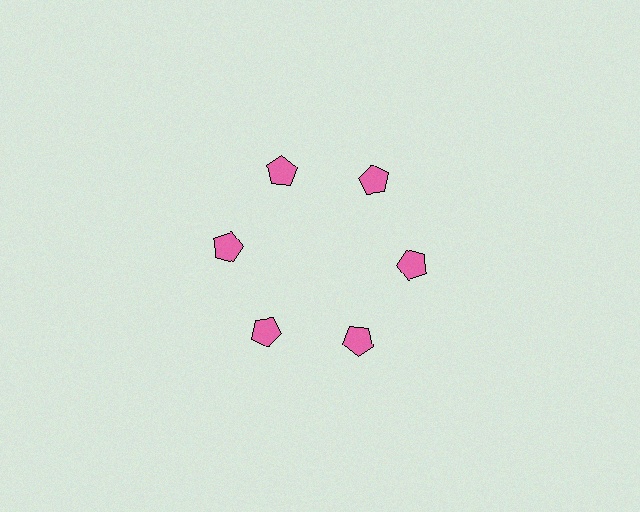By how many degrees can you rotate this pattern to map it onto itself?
The pattern maps onto itself every 60 degrees of rotation.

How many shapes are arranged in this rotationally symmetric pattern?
There are 6 shapes, arranged in 6 groups of 1.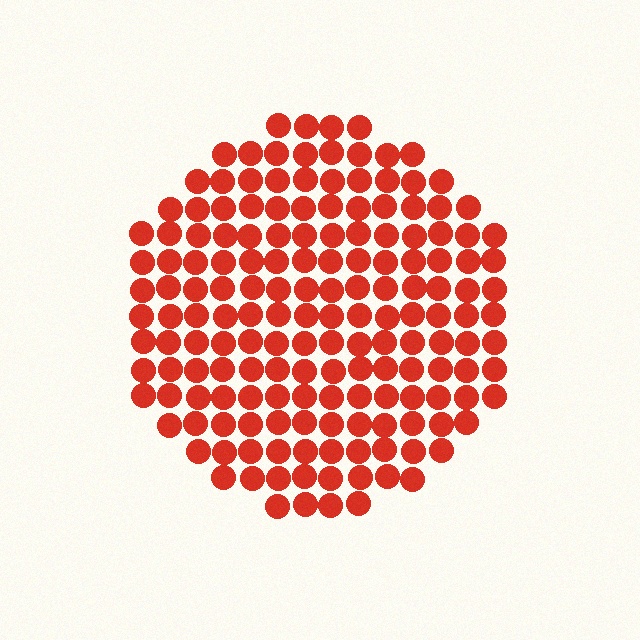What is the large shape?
The large shape is a circle.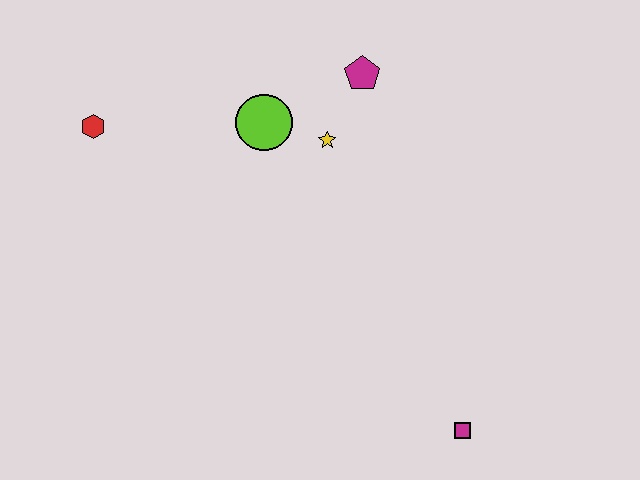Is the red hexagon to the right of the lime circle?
No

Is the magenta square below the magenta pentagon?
Yes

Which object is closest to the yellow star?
The lime circle is closest to the yellow star.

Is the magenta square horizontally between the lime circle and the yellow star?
No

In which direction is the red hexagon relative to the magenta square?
The red hexagon is to the left of the magenta square.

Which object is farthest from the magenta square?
The red hexagon is farthest from the magenta square.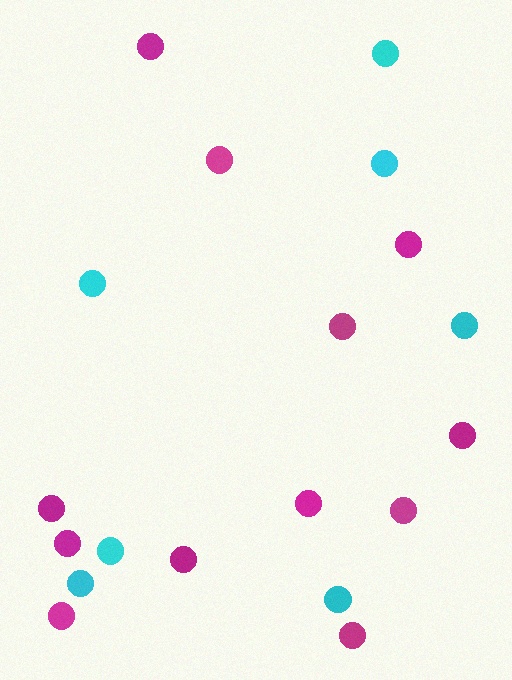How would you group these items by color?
There are 2 groups: one group of cyan circles (7) and one group of magenta circles (12).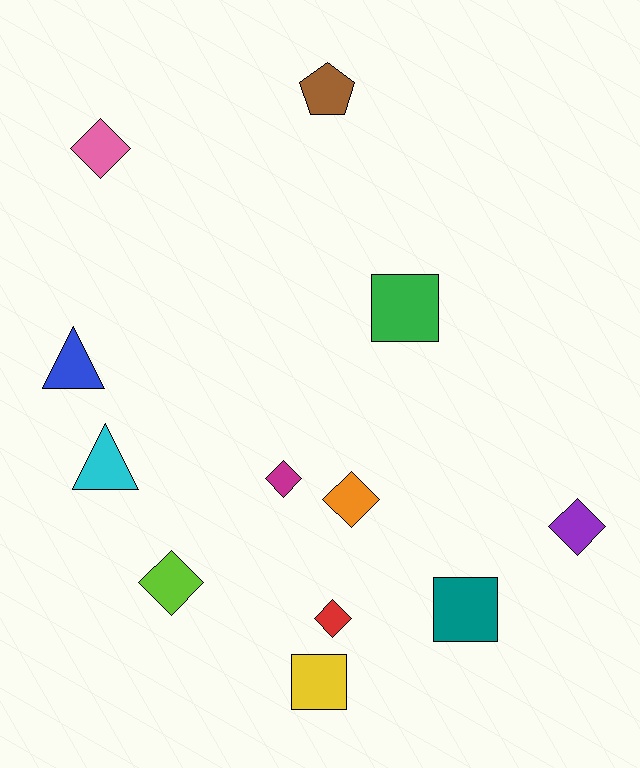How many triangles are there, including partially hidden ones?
There are 2 triangles.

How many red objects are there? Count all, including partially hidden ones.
There is 1 red object.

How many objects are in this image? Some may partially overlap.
There are 12 objects.